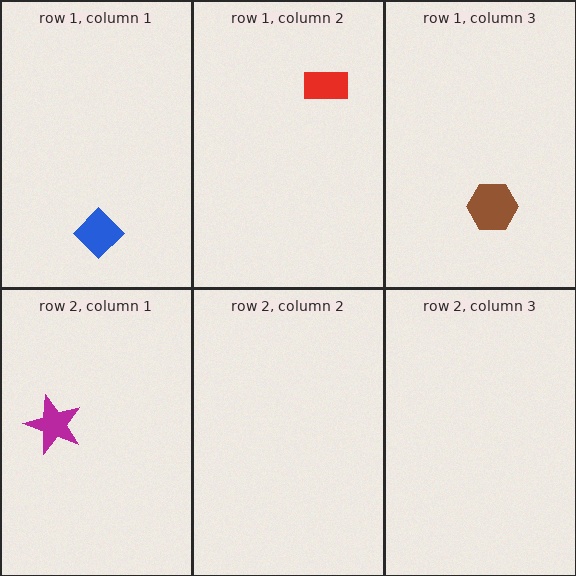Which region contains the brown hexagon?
The row 1, column 3 region.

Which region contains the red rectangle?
The row 1, column 2 region.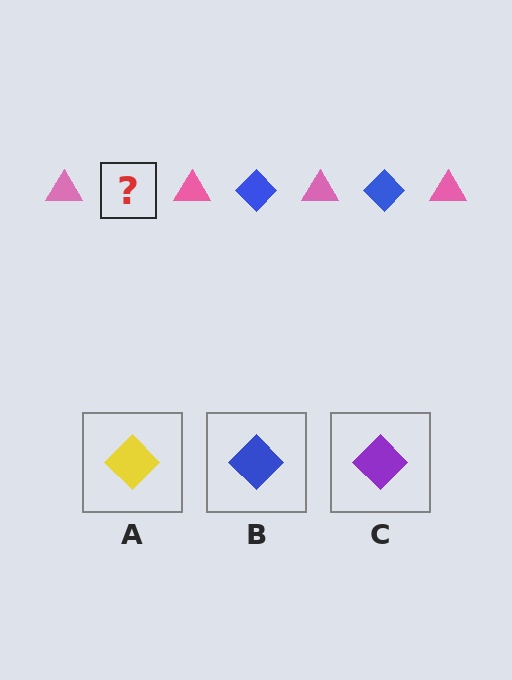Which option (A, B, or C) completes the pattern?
B.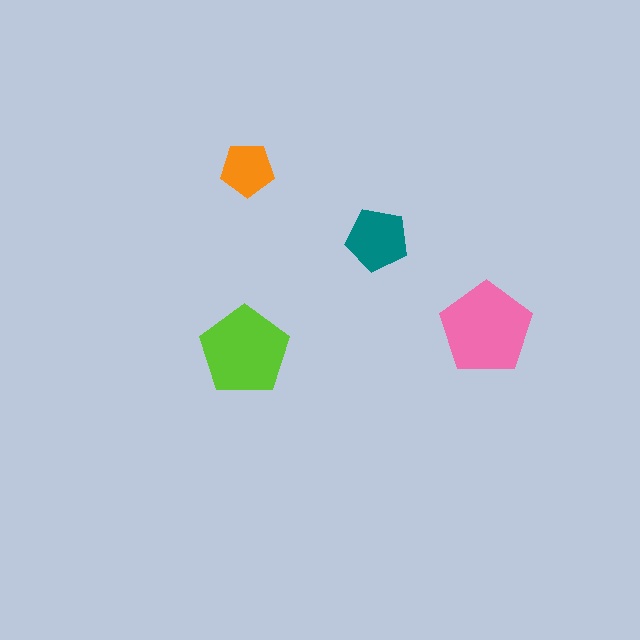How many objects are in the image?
There are 4 objects in the image.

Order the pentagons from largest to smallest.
the pink one, the lime one, the teal one, the orange one.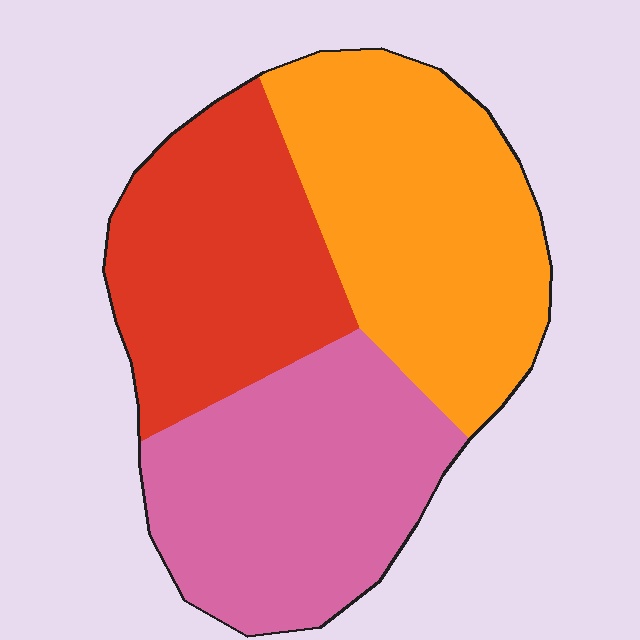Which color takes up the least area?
Red, at roughly 30%.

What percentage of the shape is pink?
Pink takes up between a quarter and a half of the shape.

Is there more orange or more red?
Orange.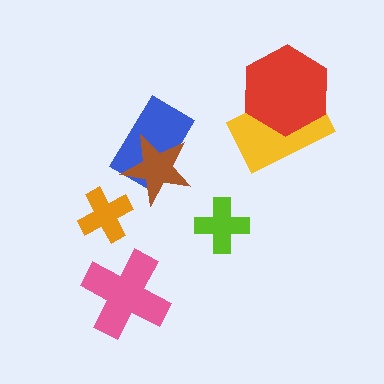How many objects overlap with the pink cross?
0 objects overlap with the pink cross.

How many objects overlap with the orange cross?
0 objects overlap with the orange cross.